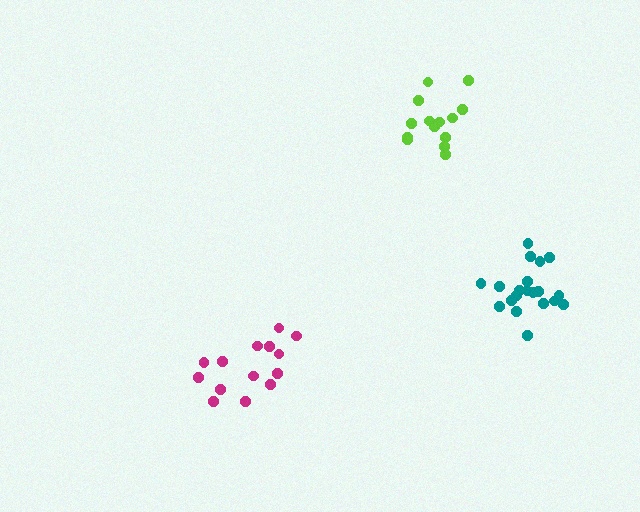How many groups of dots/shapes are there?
There are 3 groups.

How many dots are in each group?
Group 1: 14 dots, Group 2: 20 dots, Group 3: 14 dots (48 total).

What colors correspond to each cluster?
The clusters are colored: lime, teal, magenta.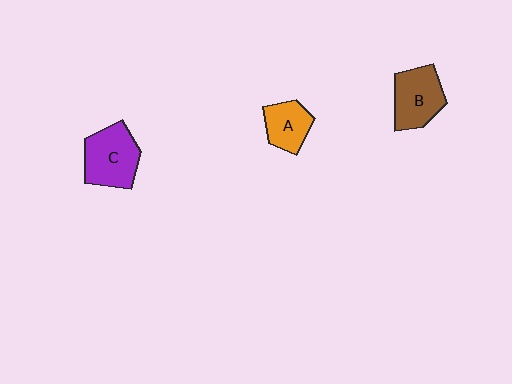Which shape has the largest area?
Shape C (purple).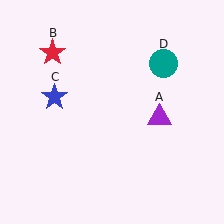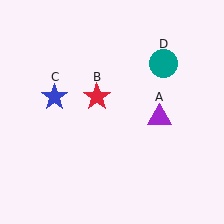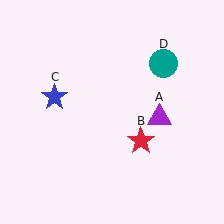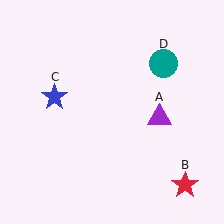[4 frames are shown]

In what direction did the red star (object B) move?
The red star (object B) moved down and to the right.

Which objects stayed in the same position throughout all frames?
Purple triangle (object A) and blue star (object C) and teal circle (object D) remained stationary.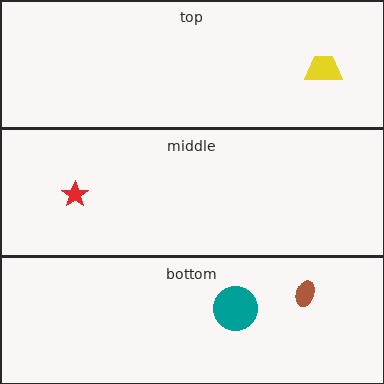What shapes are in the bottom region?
The brown ellipse, the teal circle.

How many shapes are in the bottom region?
2.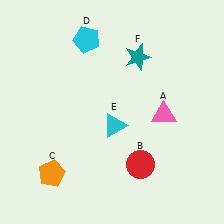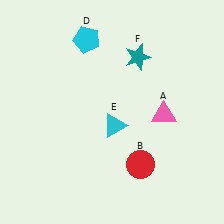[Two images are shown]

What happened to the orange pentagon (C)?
The orange pentagon (C) was removed in Image 2. It was in the bottom-left area of Image 1.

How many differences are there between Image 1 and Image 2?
There is 1 difference between the two images.